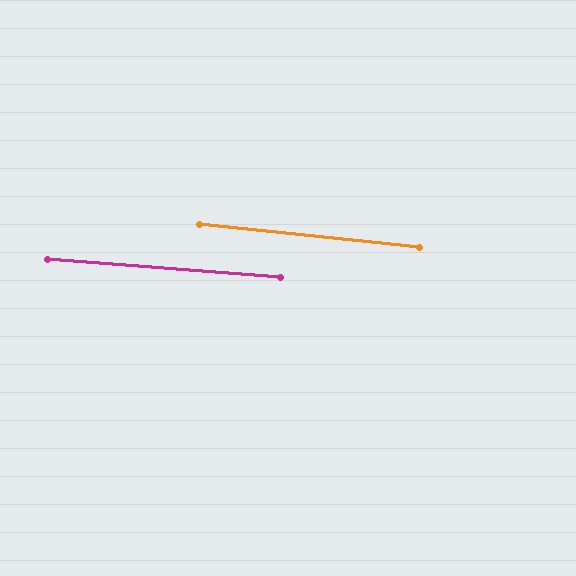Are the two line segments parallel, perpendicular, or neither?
Parallel — their directions differ by only 1.5°.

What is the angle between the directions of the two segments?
Approximately 1 degree.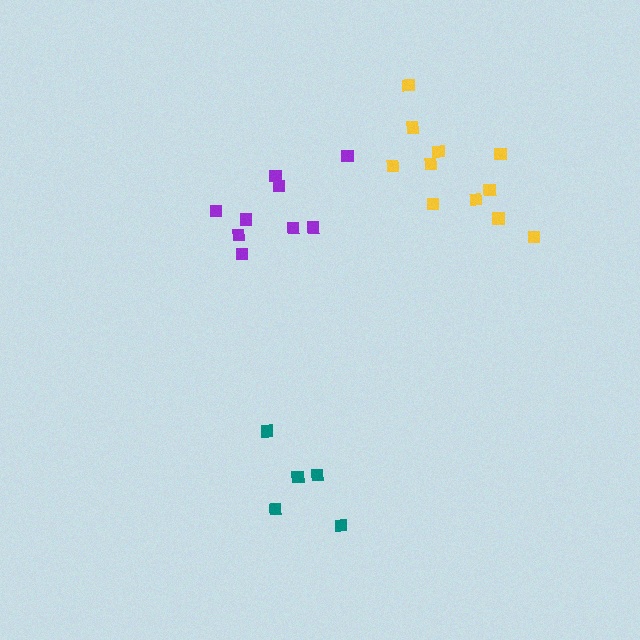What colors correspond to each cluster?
The clusters are colored: teal, purple, yellow.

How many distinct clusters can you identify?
There are 3 distinct clusters.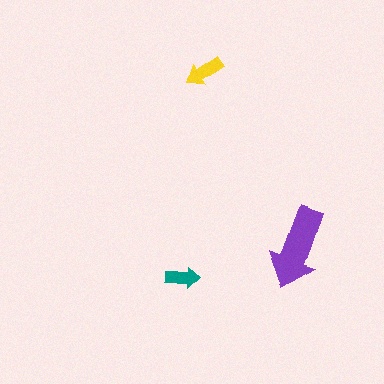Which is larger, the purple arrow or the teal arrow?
The purple one.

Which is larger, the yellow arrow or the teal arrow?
The yellow one.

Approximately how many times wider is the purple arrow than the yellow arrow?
About 2 times wider.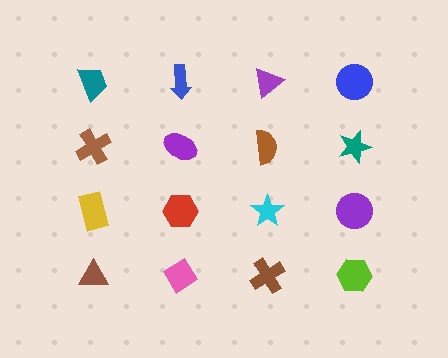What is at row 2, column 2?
A purple ellipse.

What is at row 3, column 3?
A cyan star.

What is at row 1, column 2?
A blue arrow.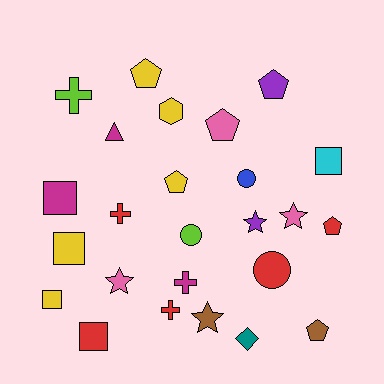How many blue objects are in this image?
There is 1 blue object.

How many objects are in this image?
There are 25 objects.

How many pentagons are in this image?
There are 6 pentagons.